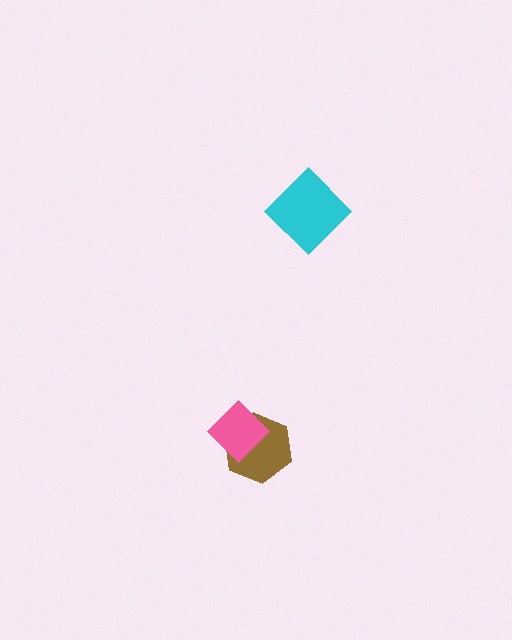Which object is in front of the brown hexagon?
The pink diamond is in front of the brown hexagon.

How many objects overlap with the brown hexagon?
1 object overlaps with the brown hexagon.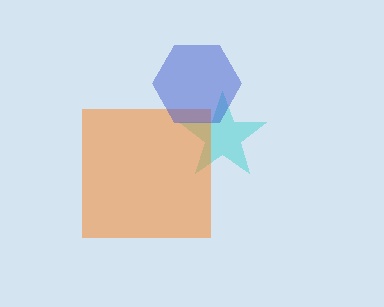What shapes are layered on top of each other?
The layered shapes are: a cyan star, an orange square, a blue hexagon.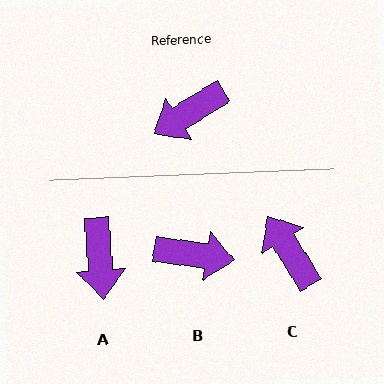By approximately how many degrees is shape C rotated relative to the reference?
Approximately 90 degrees clockwise.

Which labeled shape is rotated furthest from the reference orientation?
B, about 140 degrees away.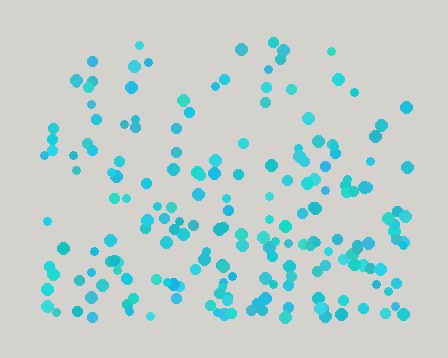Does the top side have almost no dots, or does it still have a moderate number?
Still a moderate number, just noticeably fewer than the bottom.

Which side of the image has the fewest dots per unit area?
The top.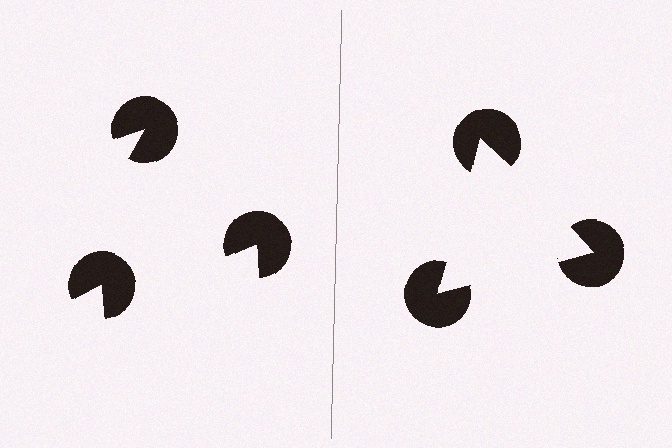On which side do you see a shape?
An illusory triangle appears on the right side. On the left side the wedge cuts are rotated, so no coherent shape forms.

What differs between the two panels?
The pac-man discs are positioned identically on both sides; only the wedge orientations differ. On the right they align to a triangle; on the left they are misaligned.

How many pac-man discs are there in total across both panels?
6 — 3 on each side.